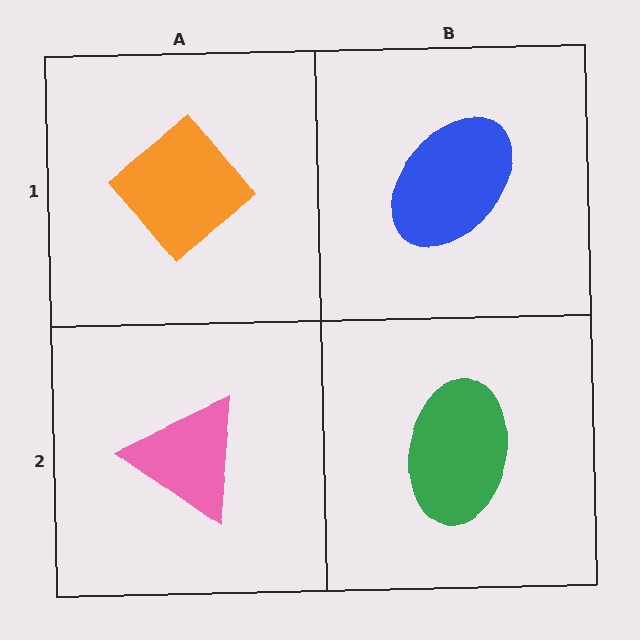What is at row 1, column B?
A blue ellipse.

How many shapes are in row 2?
2 shapes.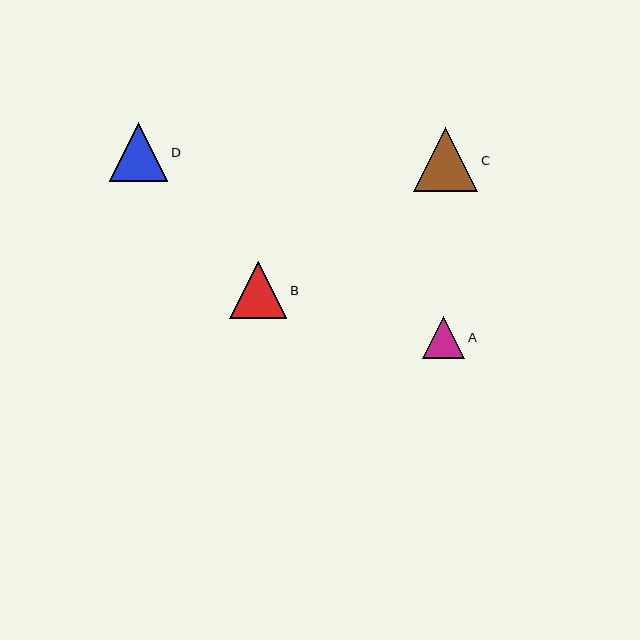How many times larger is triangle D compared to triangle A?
Triangle D is approximately 1.4 times the size of triangle A.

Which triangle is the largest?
Triangle C is the largest with a size of approximately 64 pixels.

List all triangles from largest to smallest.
From largest to smallest: C, D, B, A.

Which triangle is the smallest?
Triangle A is the smallest with a size of approximately 42 pixels.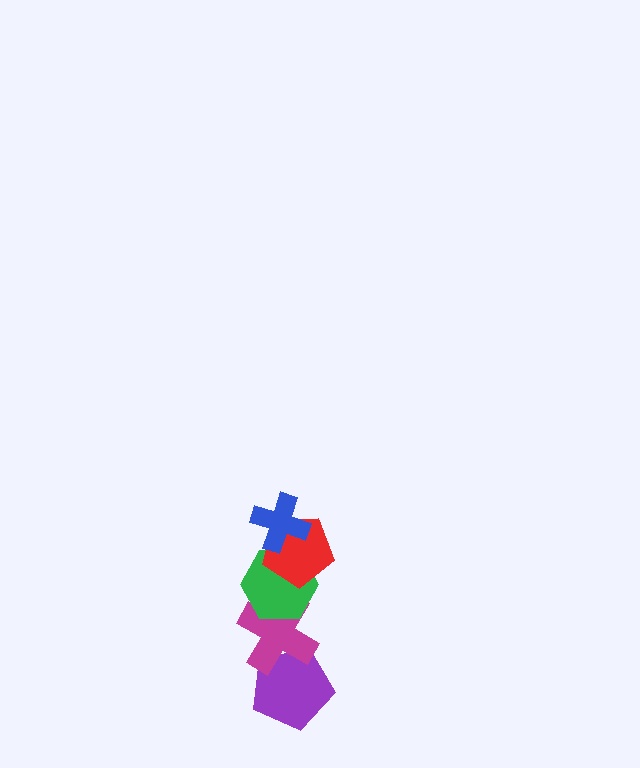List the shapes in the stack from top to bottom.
From top to bottom: the blue cross, the red pentagon, the green hexagon, the magenta cross, the purple pentagon.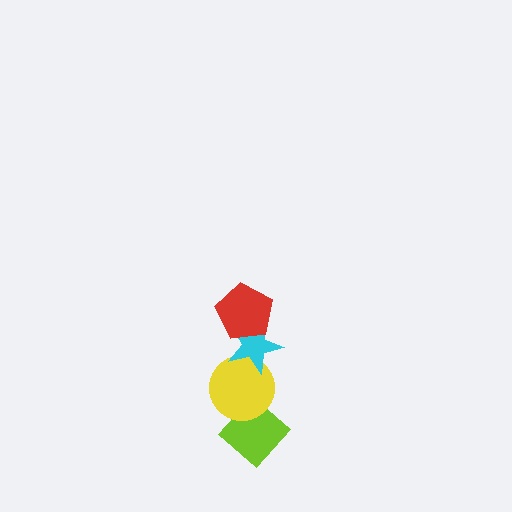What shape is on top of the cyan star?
The red pentagon is on top of the cyan star.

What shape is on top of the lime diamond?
The yellow circle is on top of the lime diamond.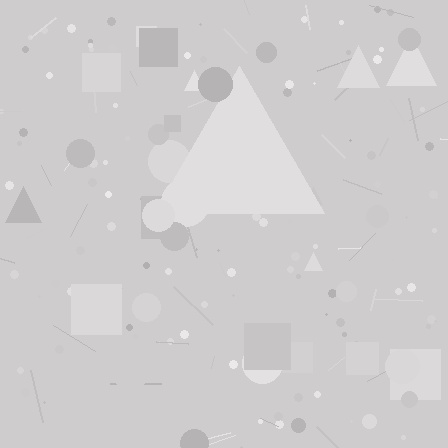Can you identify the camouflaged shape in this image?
The camouflaged shape is a triangle.